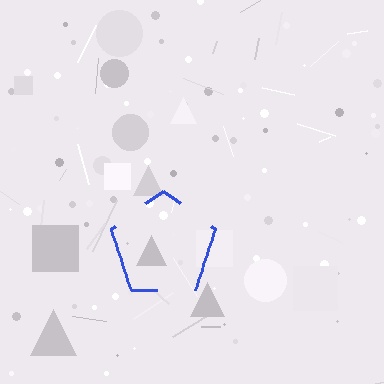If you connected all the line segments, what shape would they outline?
They would outline a pentagon.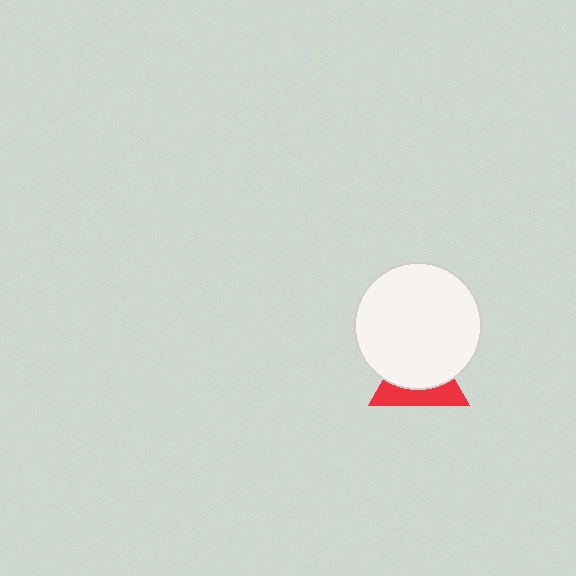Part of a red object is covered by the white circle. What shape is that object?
It is a triangle.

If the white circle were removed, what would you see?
You would see the complete red triangle.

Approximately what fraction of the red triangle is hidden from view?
Roughly 61% of the red triangle is hidden behind the white circle.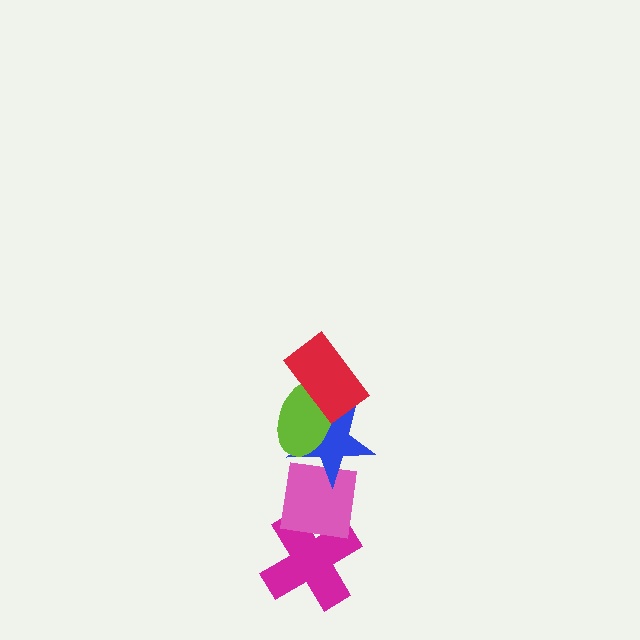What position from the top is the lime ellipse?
The lime ellipse is 2nd from the top.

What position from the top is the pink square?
The pink square is 4th from the top.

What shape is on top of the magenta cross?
The pink square is on top of the magenta cross.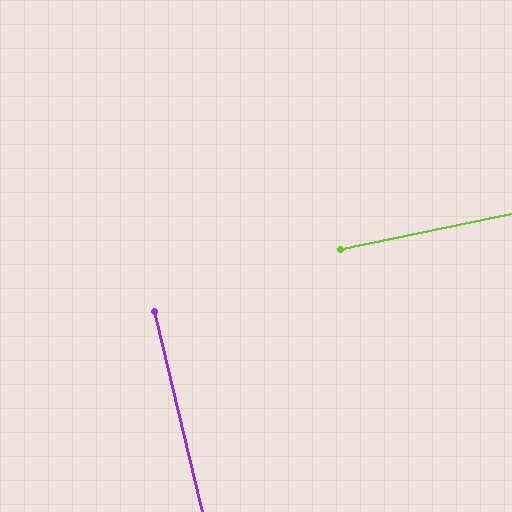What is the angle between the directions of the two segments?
Approximately 88 degrees.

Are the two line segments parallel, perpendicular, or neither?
Perpendicular — they meet at approximately 88°.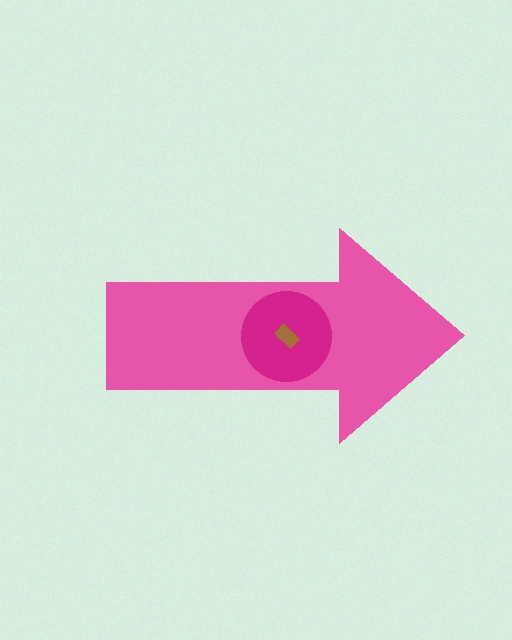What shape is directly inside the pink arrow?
The magenta circle.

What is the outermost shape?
The pink arrow.